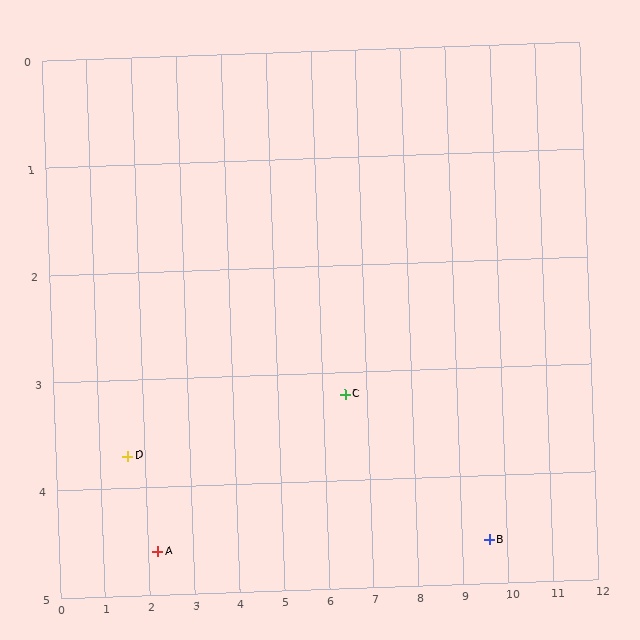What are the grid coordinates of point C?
Point C is at approximately (6.5, 3.2).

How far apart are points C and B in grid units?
Points C and B are about 3.4 grid units apart.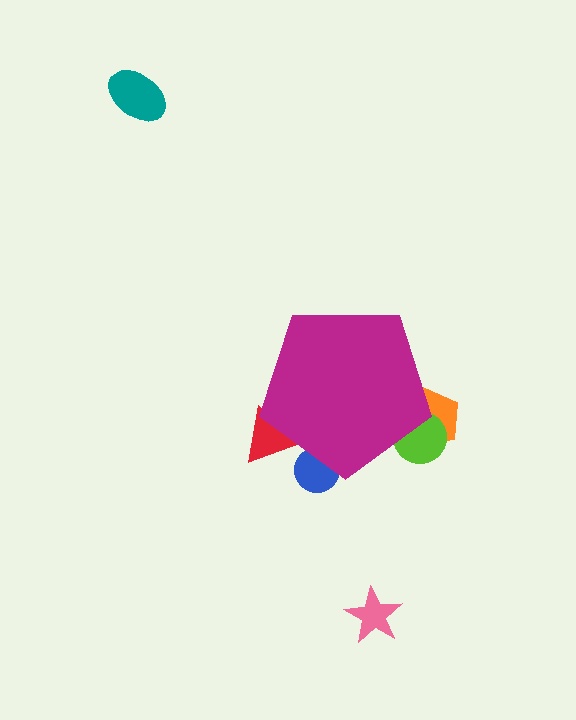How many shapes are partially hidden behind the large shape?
4 shapes are partially hidden.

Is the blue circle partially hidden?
Yes, the blue circle is partially hidden behind the magenta pentagon.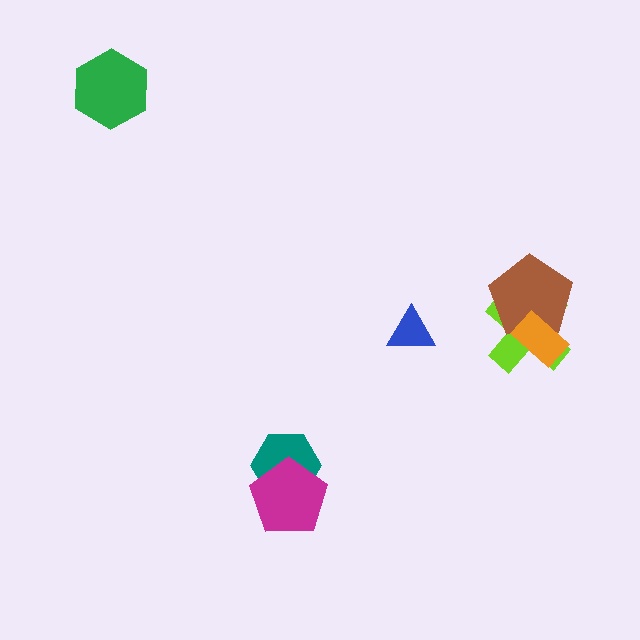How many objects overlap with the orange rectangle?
2 objects overlap with the orange rectangle.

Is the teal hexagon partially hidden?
Yes, it is partially covered by another shape.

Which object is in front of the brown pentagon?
The orange rectangle is in front of the brown pentagon.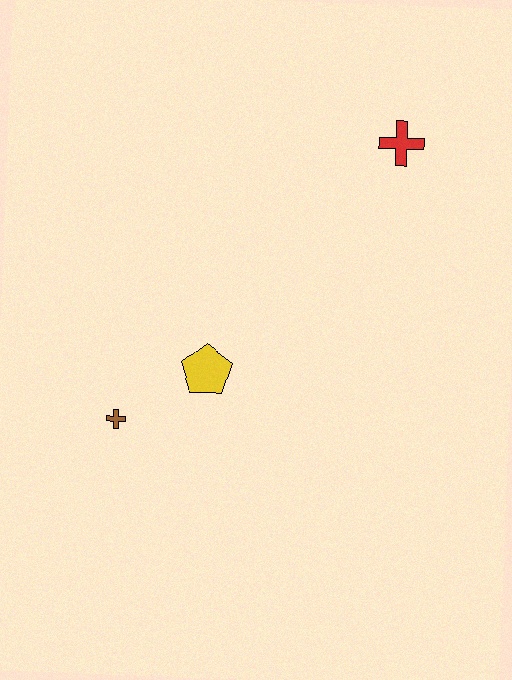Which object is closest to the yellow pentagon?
The brown cross is closest to the yellow pentagon.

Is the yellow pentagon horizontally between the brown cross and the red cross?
Yes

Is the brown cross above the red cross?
No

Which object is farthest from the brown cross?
The red cross is farthest from the brown cross.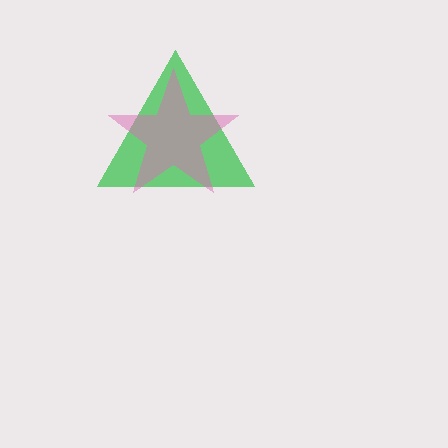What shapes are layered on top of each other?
The layered shapes are: a green triangle, a pink star.